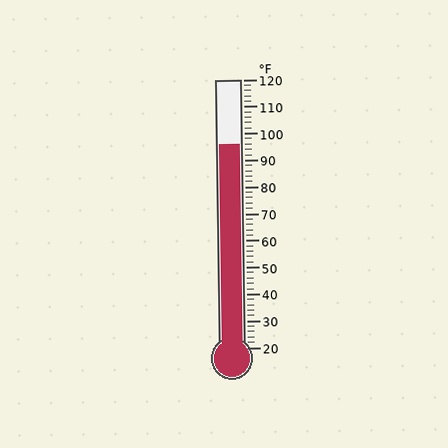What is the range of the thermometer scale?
The thermometer scale ranges from 20°F to 120°F.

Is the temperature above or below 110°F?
The temperature is below 110°F.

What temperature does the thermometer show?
The thermometer shows approximately 96°F.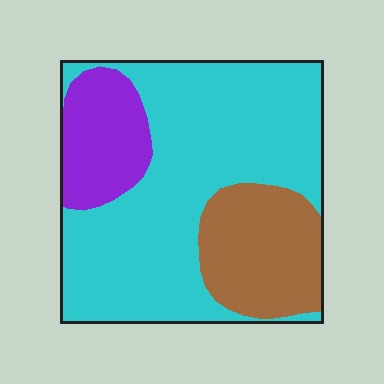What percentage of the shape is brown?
Brown covers around 20% of the shape.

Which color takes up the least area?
Purple, at roughly 15%.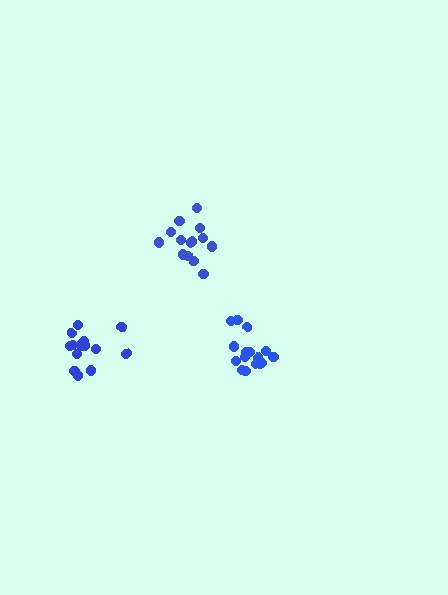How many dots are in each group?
Group 1: 16 dots, Group 2: 15 dots, Group 3: 13 dots (44 total).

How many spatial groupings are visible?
There are 3 spatial groupings.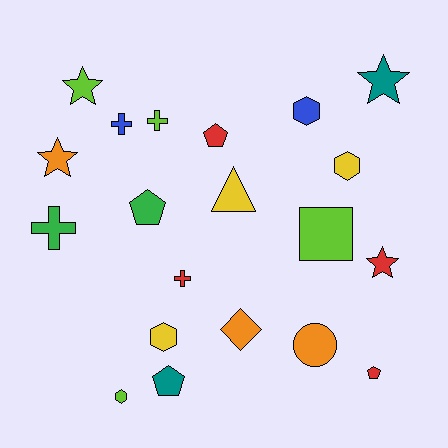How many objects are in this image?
There are 20 objects.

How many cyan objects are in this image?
There are no cyan objects.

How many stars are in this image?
There are 4 stars.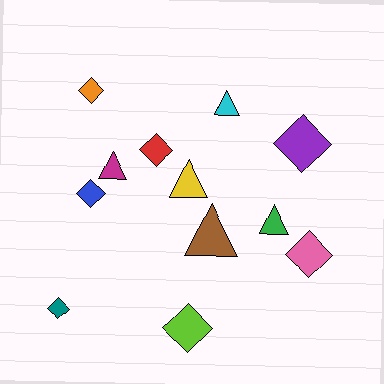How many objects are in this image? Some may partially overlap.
There are 12 objects.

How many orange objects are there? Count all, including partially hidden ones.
There is 1 orange object.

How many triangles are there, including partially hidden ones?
There are 5 triangles.